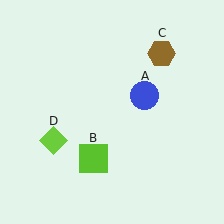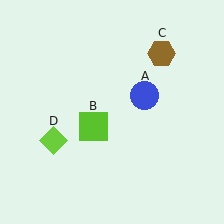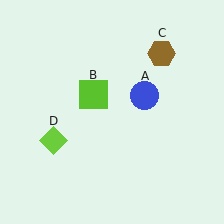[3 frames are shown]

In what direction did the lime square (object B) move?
The lime square (object B) moved up.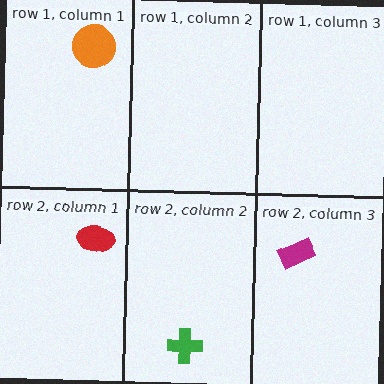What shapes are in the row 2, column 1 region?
The red ellipse.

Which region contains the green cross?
The row 2, column 2 region.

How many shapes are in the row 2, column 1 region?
1.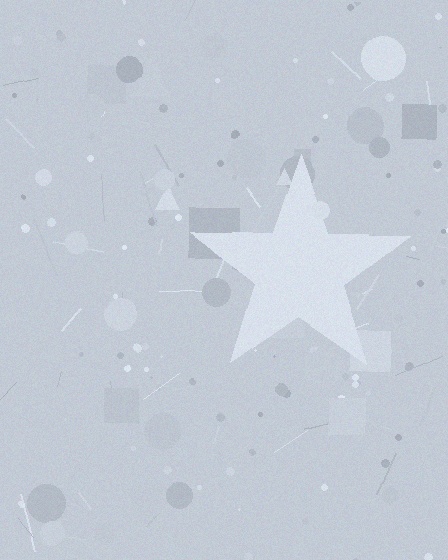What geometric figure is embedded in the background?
A star is embedded in the background.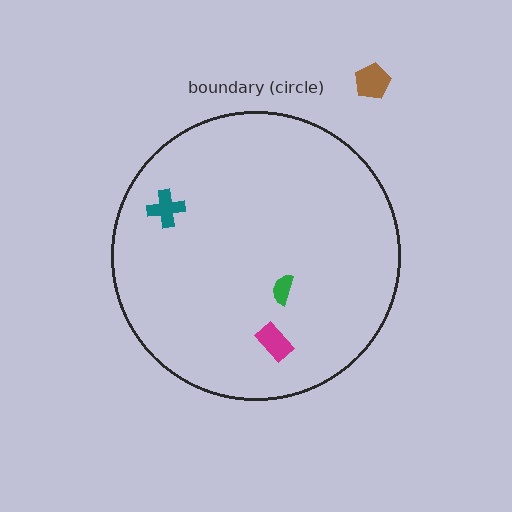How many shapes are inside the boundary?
3 inside, 1 outside.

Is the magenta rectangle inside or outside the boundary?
Inside.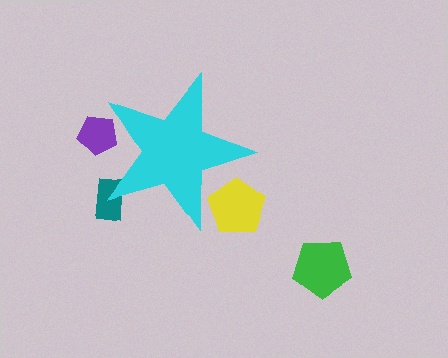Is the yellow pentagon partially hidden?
Yes, the yellow pentagon is partially hidden behind the cyan star.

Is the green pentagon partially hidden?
No, the green pentagon is fully visible.